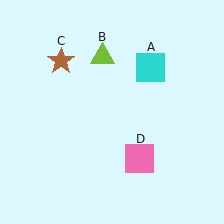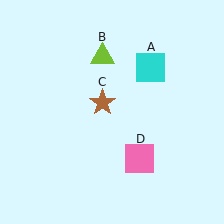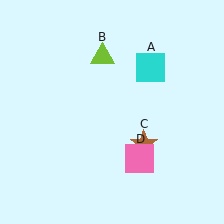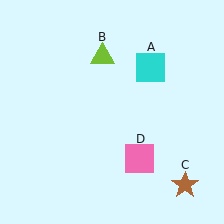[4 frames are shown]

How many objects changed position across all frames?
1 object changed position: brown star (object C).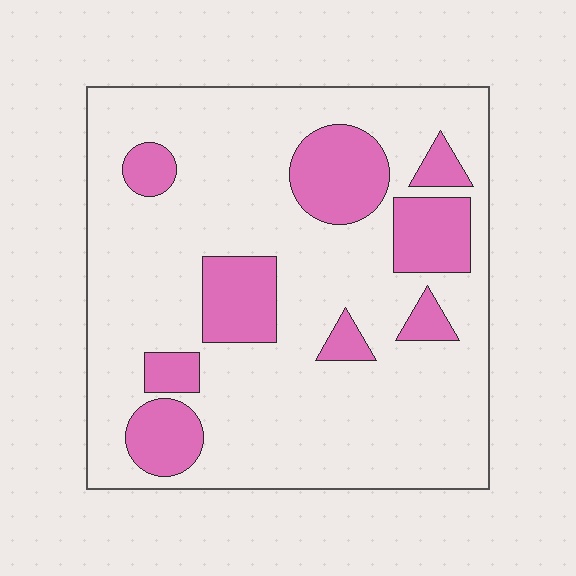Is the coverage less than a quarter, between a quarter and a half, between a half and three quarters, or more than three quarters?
Less than a quarter.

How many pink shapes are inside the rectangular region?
9.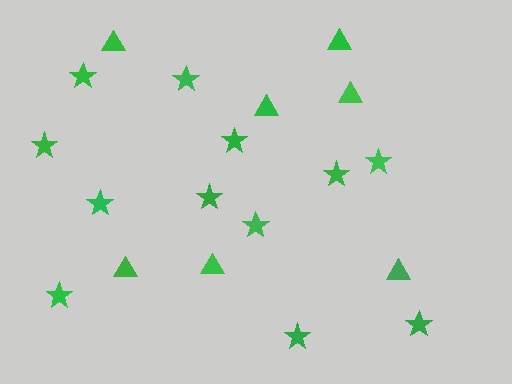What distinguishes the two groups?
There are 2 groups: one group of stars (12) and one group of triangles (7).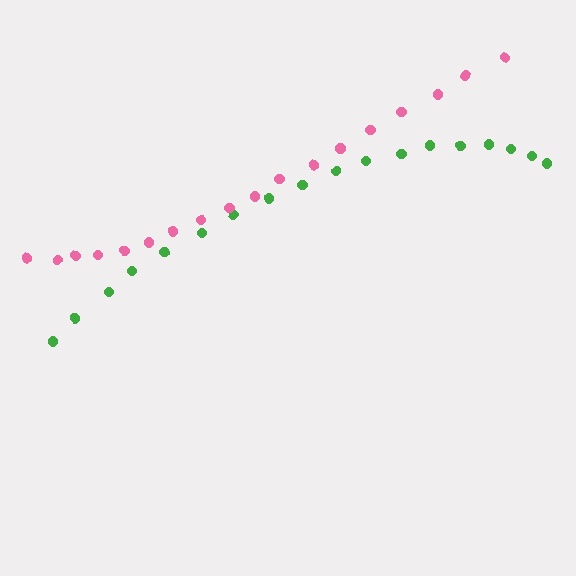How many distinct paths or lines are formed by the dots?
There are 2 distinct paths.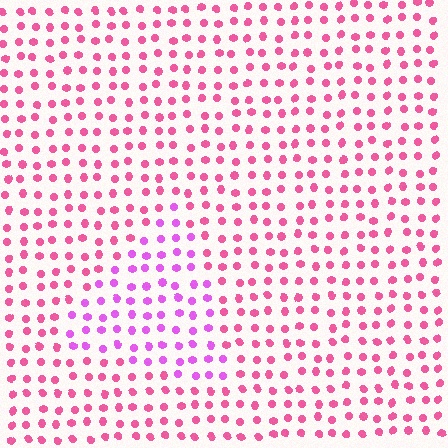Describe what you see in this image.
The image is filled with small pink elements in a uniform arrangement. A triangle-shaped region is visible where the elements are tinted to a slightly different hue, forming a subtle color boundary.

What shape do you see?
I see a triangle.